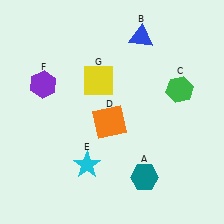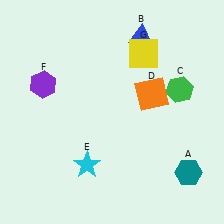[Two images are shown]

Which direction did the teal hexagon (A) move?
The teal hexagon (A) moved right.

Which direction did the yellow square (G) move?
The yellow square (G) moved right.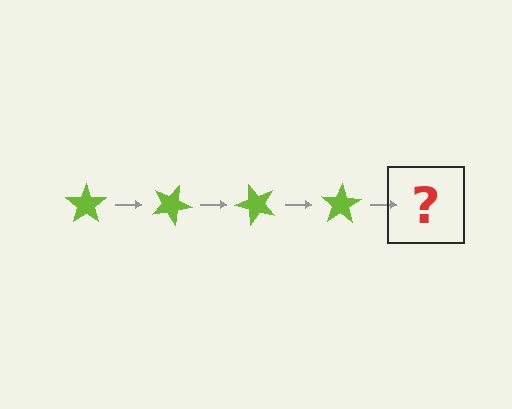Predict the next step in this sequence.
The next step is a lime star rotated 100 degrees.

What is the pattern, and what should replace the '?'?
The pattern is that the star rotates 25 degrees each step. The '?' should be a lime star rotated 100 degrees.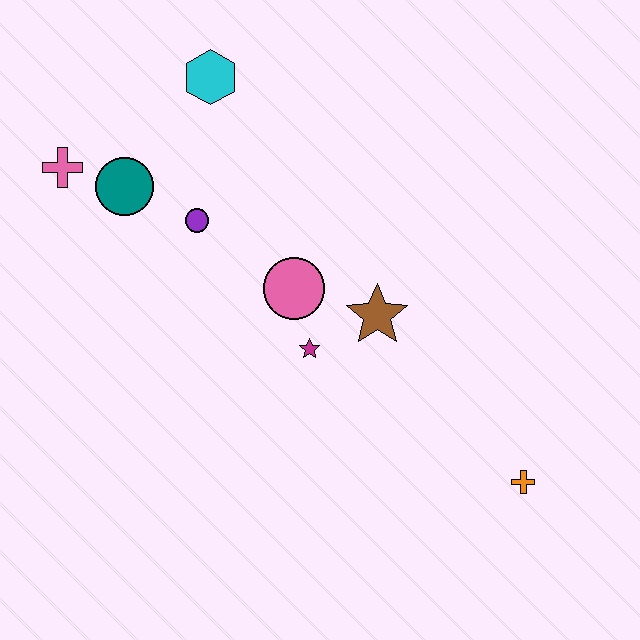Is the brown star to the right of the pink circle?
Yes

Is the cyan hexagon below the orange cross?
No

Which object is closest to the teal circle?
The pink cross is closest to the teal circle.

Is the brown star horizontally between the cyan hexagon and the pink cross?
No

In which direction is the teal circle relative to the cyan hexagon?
The teal circle is below the cyan hexagon.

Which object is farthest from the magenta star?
The pink cross is farthest from the magenta star.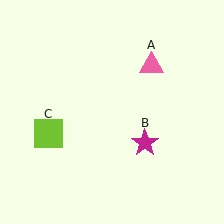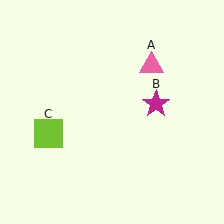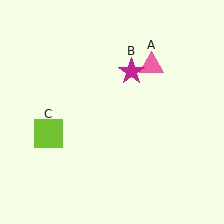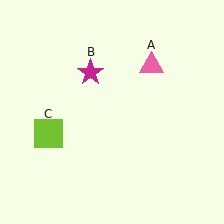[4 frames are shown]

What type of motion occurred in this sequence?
The magenta star (object B) rotated counterclockwise around the center of the scene.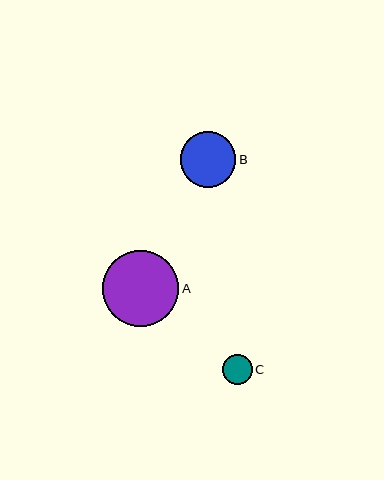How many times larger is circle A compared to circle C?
Circle A is approximately 2.5 times the size of circle C.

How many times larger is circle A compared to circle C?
Circle A is approximately 2.5 times the size of circle C.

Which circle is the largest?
Circle A is the largest with a size of approximately 76 pixels.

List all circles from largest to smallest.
From largest to smallest: A, B, C.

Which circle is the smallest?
Circle C is the smallest with a size of approximately 30 pixels.